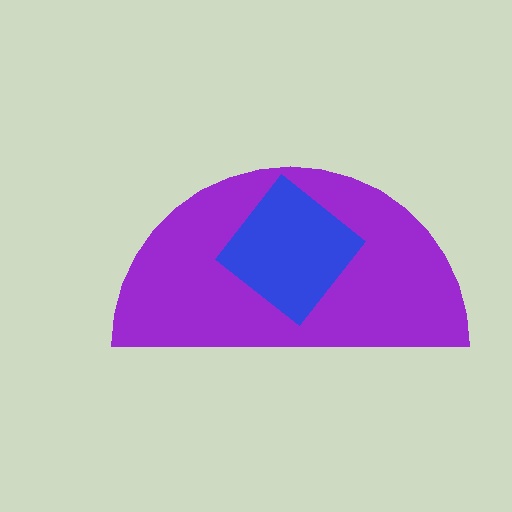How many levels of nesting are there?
2.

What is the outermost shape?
The purple semicircle.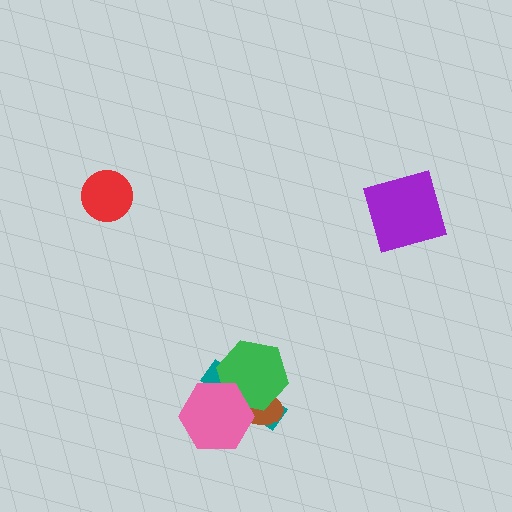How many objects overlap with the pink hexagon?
3 objects overlap with the pink hexagon.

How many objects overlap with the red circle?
0 objects overlap with the red circle.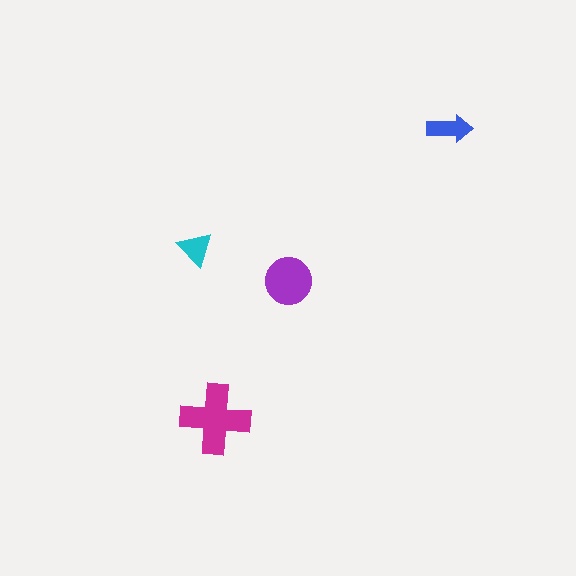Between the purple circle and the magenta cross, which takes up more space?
The magenta cross.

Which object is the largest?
The magenta cross.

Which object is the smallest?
The cyan triangle.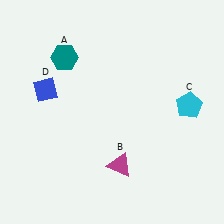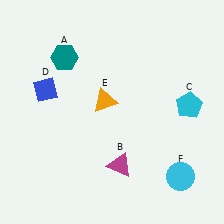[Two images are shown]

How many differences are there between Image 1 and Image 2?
There are 2 differences between the two images.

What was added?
An orange triangle (E), a cyan circle (F) were added in Image 2.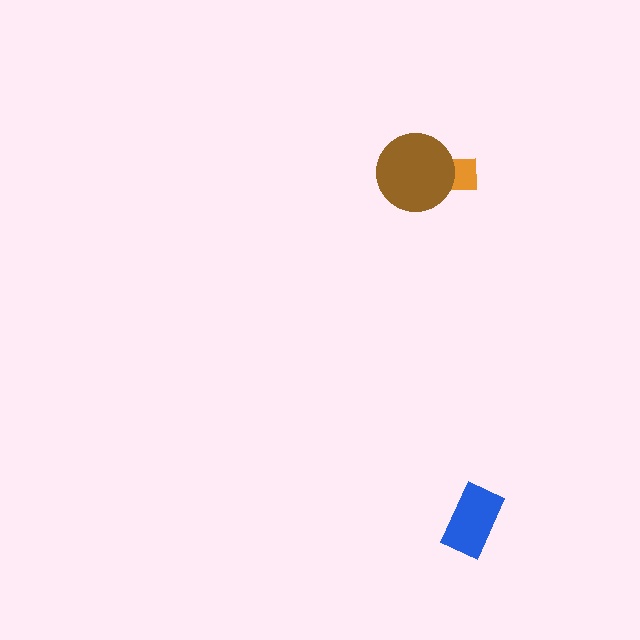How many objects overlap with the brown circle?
1 object overlaps with the brown circle.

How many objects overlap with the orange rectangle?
1 object overlaps with the orange rectangle.